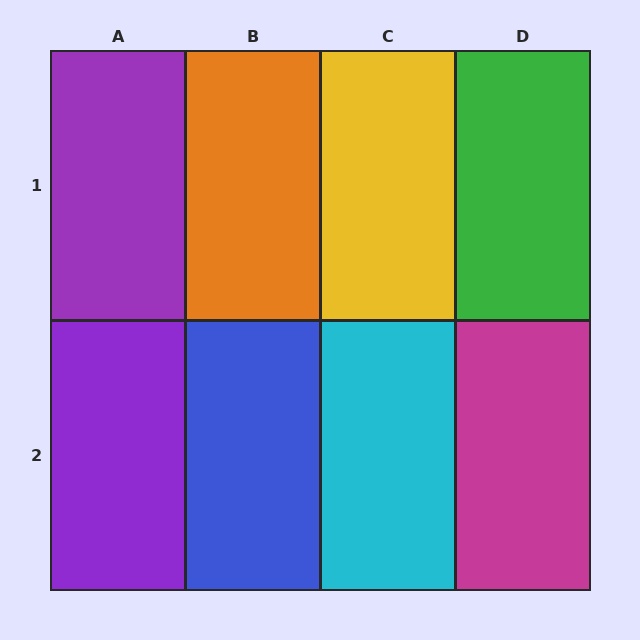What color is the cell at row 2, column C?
Cyan.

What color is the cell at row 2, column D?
Magenta.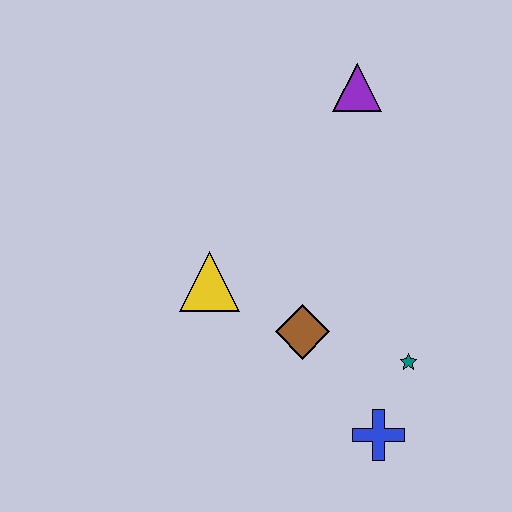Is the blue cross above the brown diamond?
No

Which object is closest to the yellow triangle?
The brown diamond is closest to the yellow triangle.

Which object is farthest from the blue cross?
The purple triangle is farthest from the blue cross.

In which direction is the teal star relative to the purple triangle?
The teal star is below the purple triangle.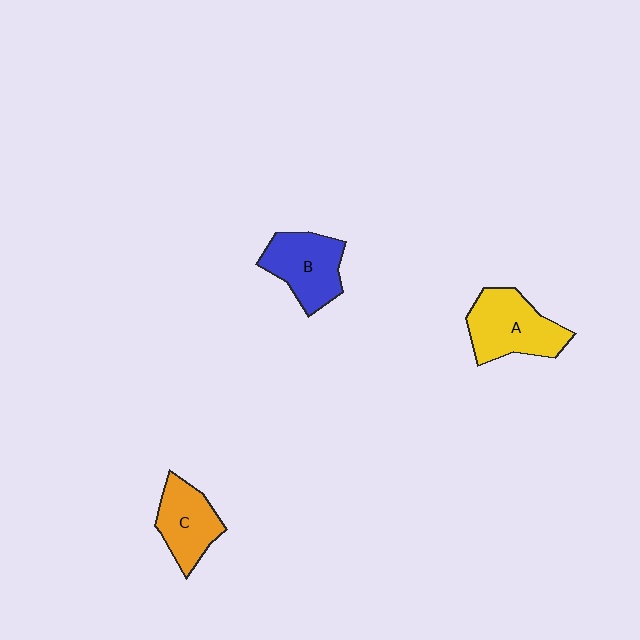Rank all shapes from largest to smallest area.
From largest to smallest: A (yellow), B (blue), C (orange).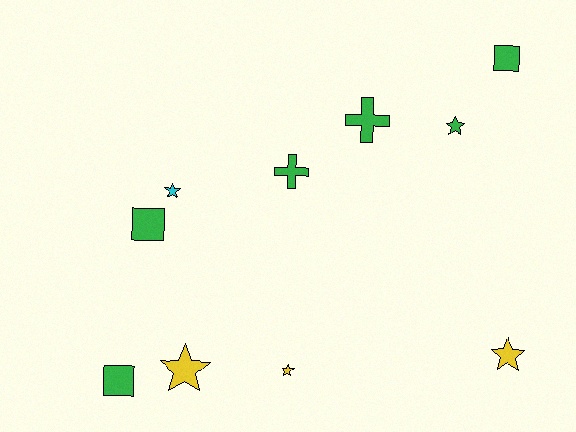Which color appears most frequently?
Green, with 6 objects.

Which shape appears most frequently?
Star, with 5 objects.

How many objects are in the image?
There are 10 objects.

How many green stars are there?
There is 1 green star.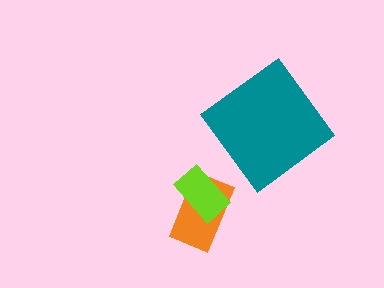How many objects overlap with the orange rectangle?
1 object overlaps with the orange rectangle.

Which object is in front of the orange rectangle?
The lime rectangle is in front of the orange rectangle.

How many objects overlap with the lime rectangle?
1 object overlaps with the lime rectangle.